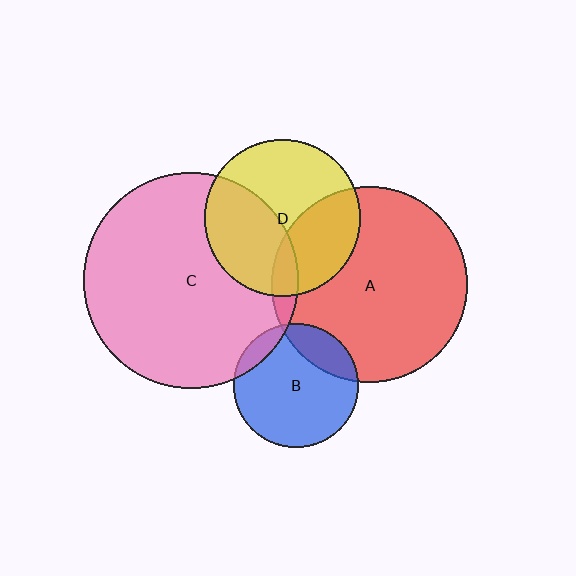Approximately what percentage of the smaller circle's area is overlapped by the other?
Approximately 35%.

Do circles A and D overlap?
Yes.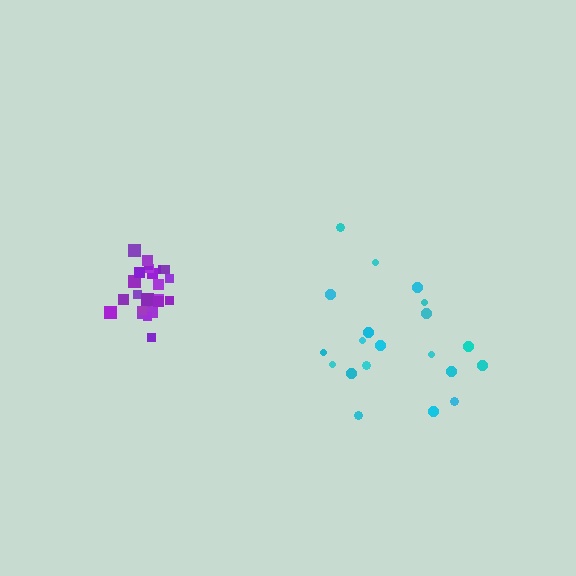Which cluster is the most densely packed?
Purple.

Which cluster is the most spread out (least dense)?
Cyan.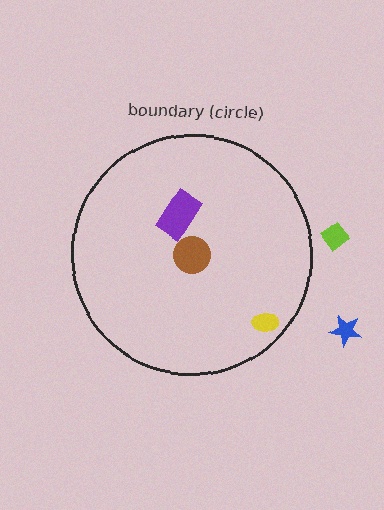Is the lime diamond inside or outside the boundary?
Outside.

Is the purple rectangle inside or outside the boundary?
Inside.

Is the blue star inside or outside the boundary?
Outside.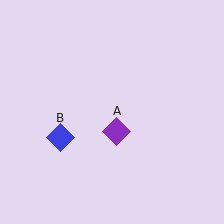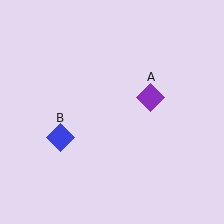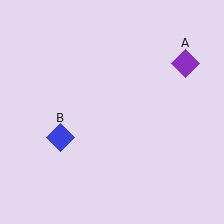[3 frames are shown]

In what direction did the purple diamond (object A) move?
The purple diamond (object A) moved up and to the right.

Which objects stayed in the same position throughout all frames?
Blue diamond (object B) remained stationary.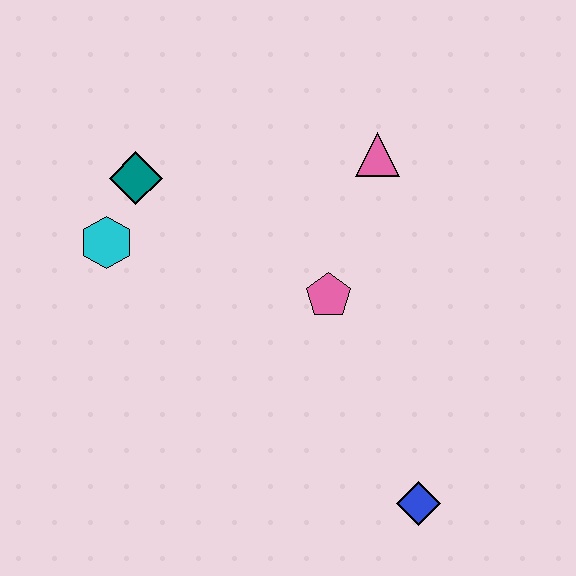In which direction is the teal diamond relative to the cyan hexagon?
The teal diamond is above the cyan hexagon.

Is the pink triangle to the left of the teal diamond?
No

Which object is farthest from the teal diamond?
The blue diamond is farthest from the teal diamond.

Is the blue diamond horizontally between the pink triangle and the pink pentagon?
No